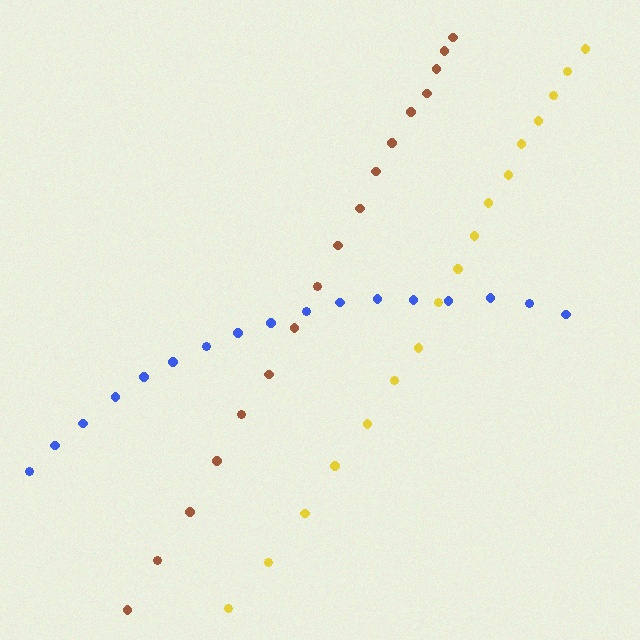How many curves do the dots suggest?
There are 3 distinct paths.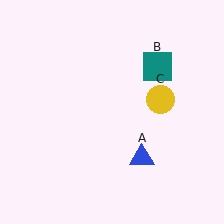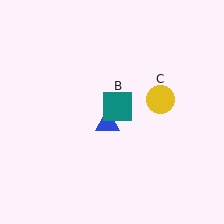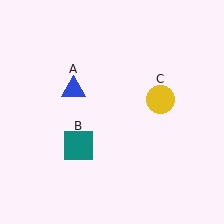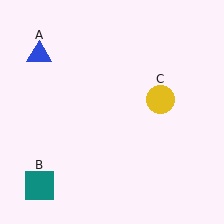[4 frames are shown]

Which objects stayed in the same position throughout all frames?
Yellow circle (object C) remained stationary.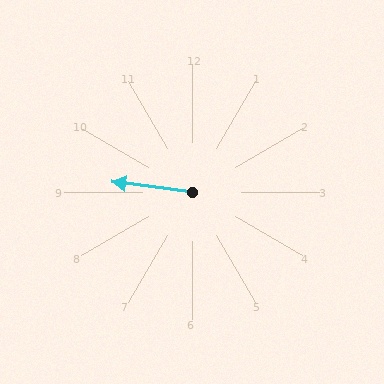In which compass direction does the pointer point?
West.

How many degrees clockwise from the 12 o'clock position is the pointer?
Approximately 277 degrees.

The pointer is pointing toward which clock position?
Roughly 9 o'clock.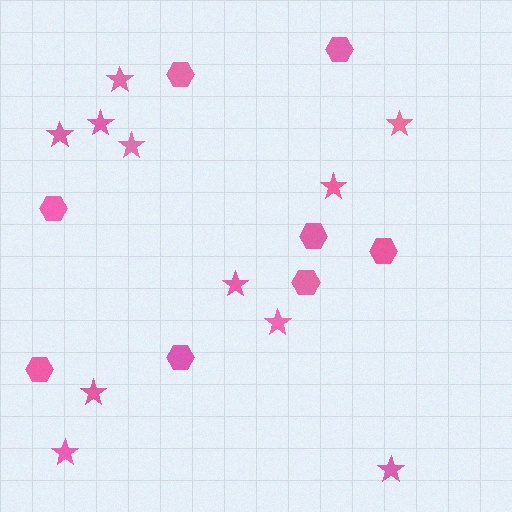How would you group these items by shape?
There are 2 groups: one group of hexagons (8) and one group of stars (11).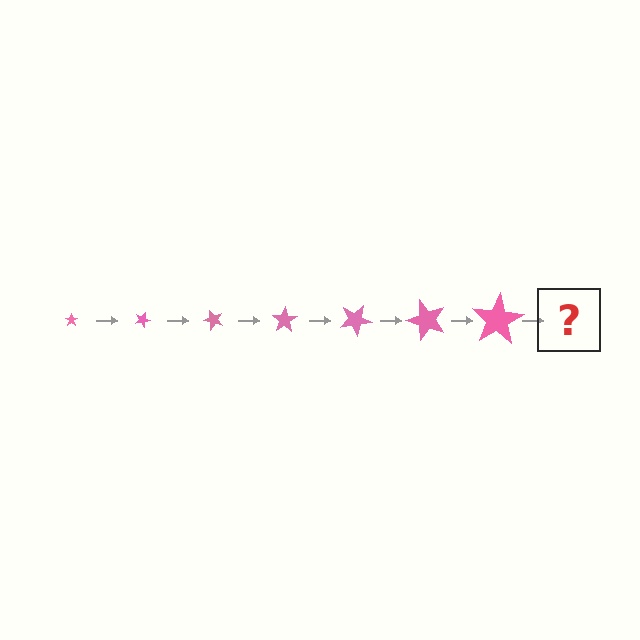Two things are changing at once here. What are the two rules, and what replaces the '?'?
The two rules are that the star grows larger each step and it rotates 25 degrees each step. The '?' should be a star, larger than the previous one and rotated 175 degrees from the start.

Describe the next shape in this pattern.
It should be a star, larger than the previous one and rotated 175 degrees from the start.